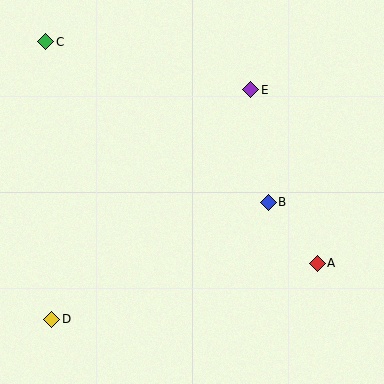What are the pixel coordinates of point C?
Point C is at (46, 42).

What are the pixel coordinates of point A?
Point A is at (317, 263).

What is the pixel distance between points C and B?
The distance between C and B is 274 pixels.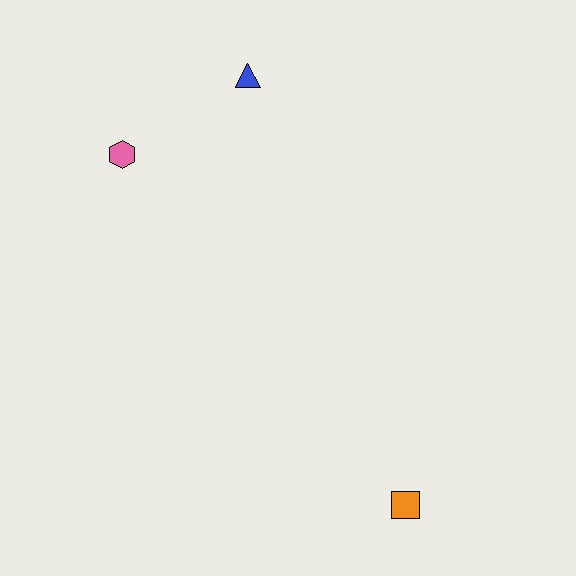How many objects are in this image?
There are 3 objects.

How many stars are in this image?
There are no stars.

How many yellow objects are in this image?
There are no yellow objects.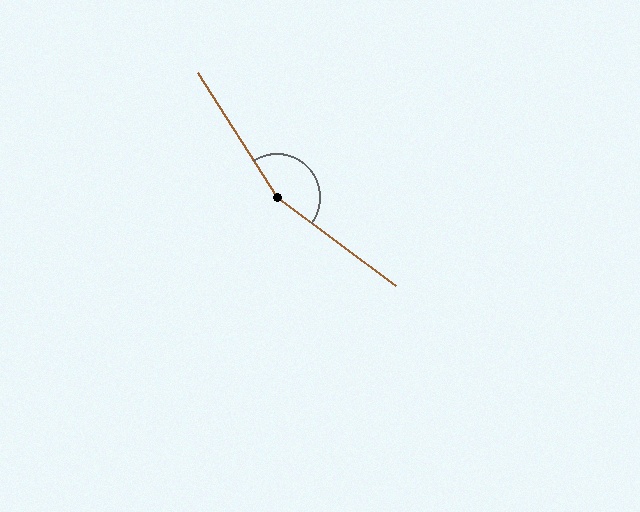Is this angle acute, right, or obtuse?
It is obtuse.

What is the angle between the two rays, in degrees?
Approximately 159 degrees.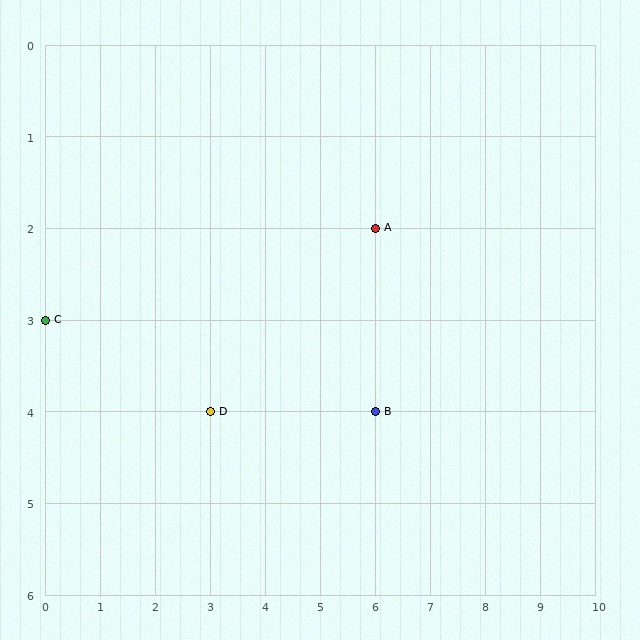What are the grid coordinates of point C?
Point C is at grid coordinates (0, 3).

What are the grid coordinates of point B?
Point B is at grid coordinates (6, 4).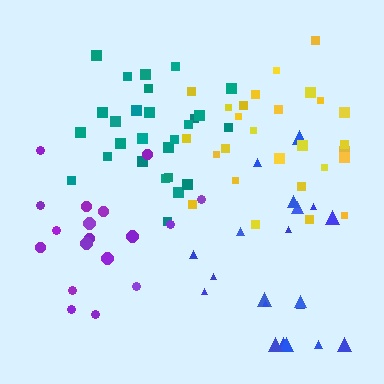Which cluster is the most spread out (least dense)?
Purple.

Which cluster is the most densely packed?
Teal.